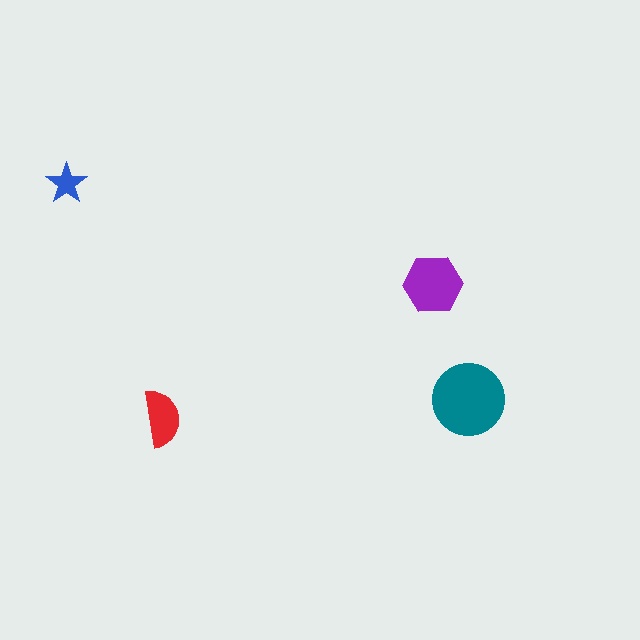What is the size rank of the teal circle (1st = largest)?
1st.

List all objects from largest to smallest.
The teal circle, the purple hexagon, the red semicircle, the blue star.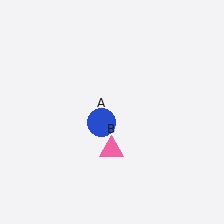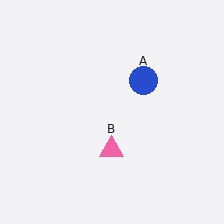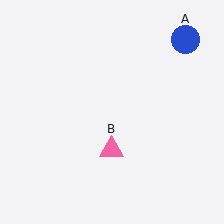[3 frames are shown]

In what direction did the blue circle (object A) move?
The blue circle (object A) moved up and to the right.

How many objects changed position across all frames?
1 object changed position: blue circle (object A).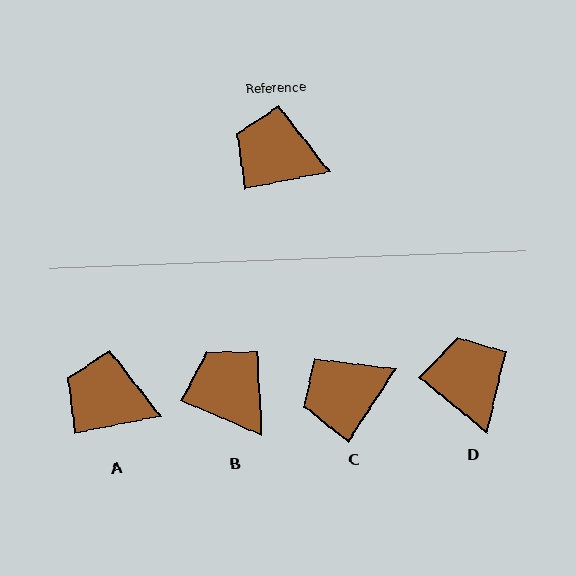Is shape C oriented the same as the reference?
No, it is off by about 45 degrees.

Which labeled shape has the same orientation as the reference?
A.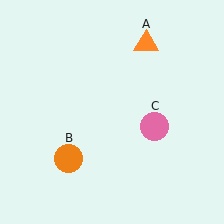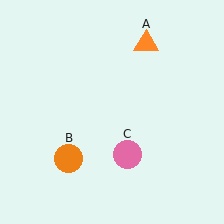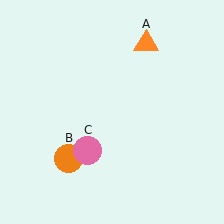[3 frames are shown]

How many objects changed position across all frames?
1 object changed position: pink circle (object C).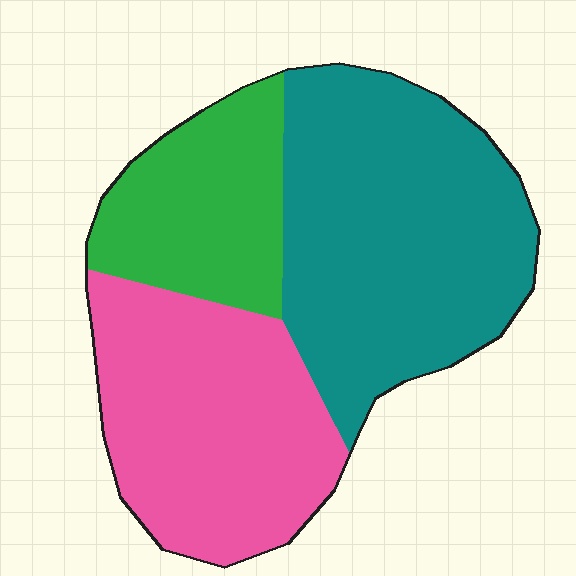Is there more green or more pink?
Pink.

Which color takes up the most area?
Teal, at roughly 45%.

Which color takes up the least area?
Green, at roughly 20%.